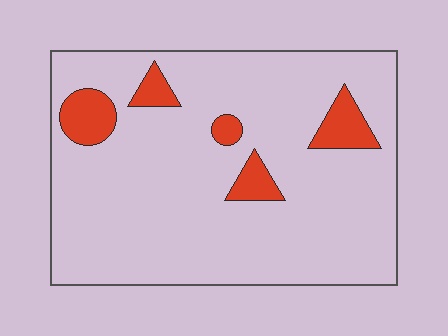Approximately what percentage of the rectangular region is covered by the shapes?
Approximately 10%.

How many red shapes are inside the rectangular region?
5.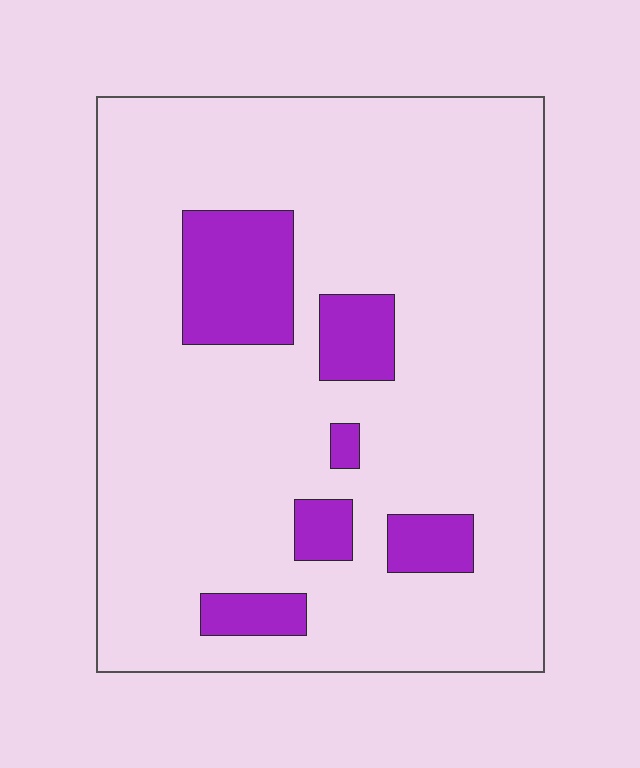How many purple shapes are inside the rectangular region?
6.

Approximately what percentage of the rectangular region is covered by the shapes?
Approximately 15%.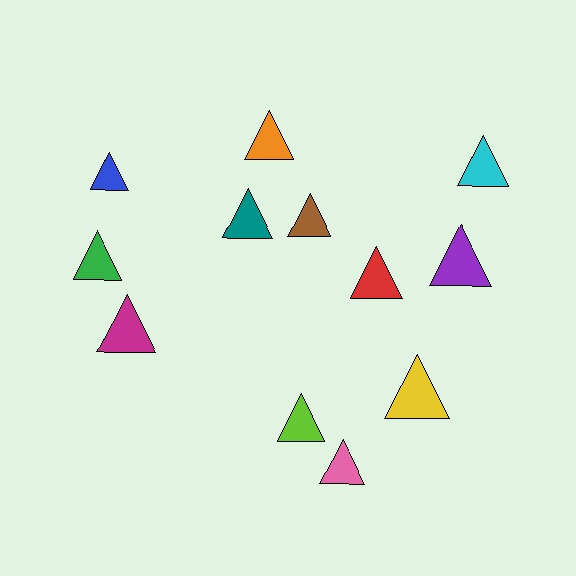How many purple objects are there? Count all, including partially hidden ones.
There is 1 purple object.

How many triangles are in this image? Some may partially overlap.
There are 12 triangles.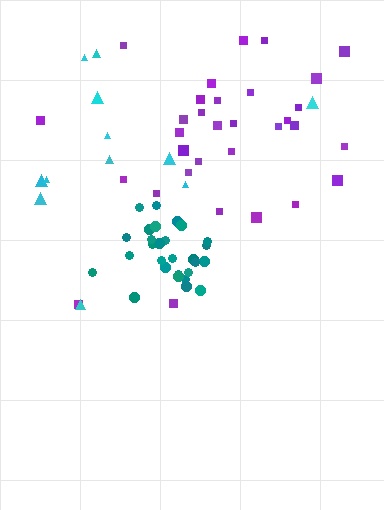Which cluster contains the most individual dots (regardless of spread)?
Purple (32).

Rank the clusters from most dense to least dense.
teal, purple, cyan.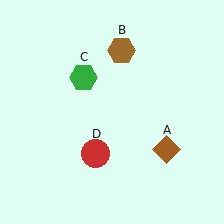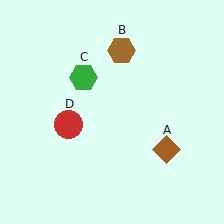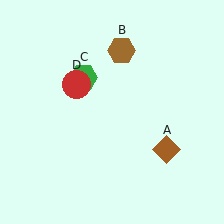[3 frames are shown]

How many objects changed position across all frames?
1 object changed position: red circle (object D).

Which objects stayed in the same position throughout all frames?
Brown diamond (object A) and brown hexagon (object B) and green hexagon (object C) remained stationary.